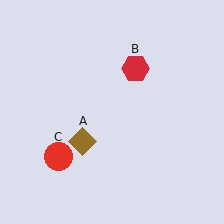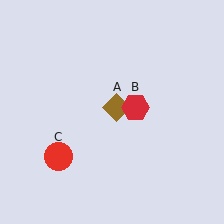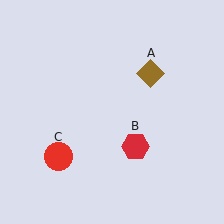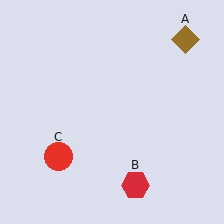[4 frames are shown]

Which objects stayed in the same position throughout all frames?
Red circle (object C) remained stationary.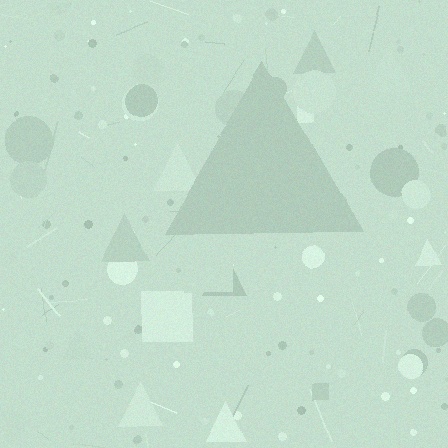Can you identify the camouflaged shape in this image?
The camouflaged shape is a triangle.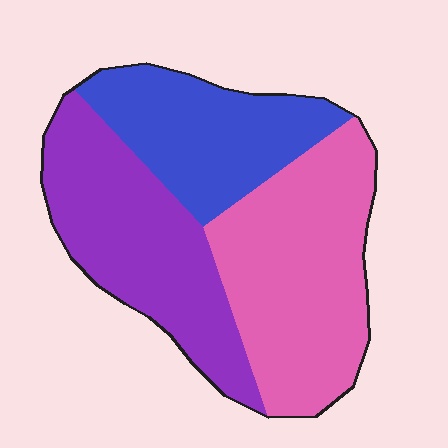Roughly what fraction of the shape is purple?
Purple takes up about one third (1/3) of the shape.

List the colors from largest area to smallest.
From largest to smallest: pink, purple, blue.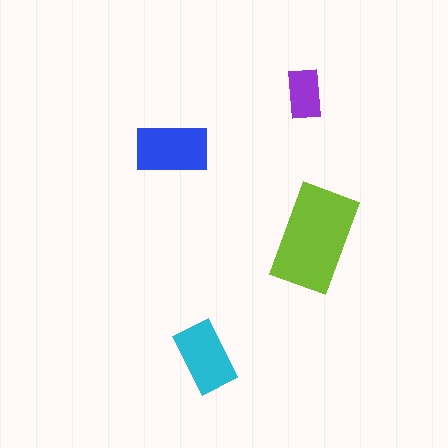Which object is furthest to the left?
The blue rectangle is leftmost.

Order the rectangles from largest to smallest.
the lime one, the blue one, the cyan one, the purple one.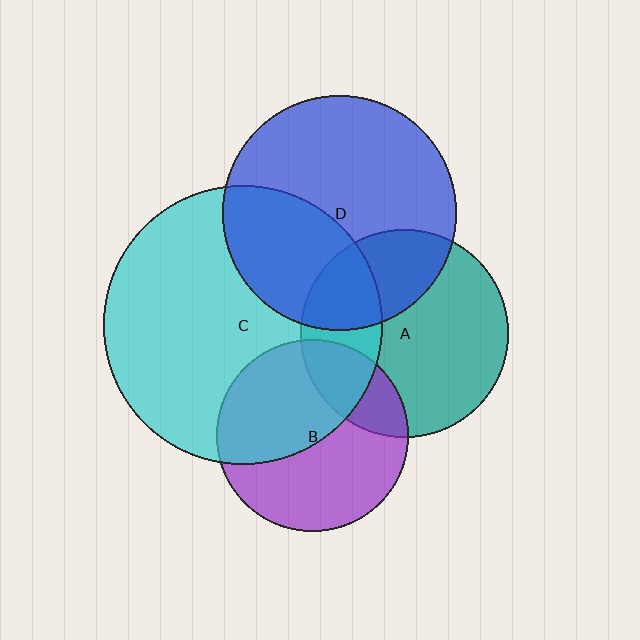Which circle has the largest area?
Circle C (cyan).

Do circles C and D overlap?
Yes.